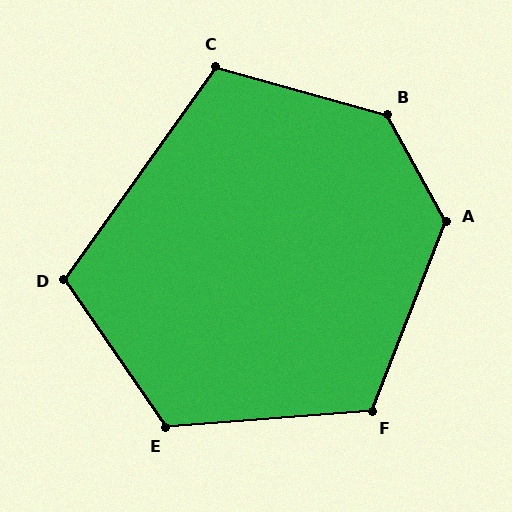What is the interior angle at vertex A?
Approximately 130 degrees (obtuse).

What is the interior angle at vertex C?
Approximately 110 degrees (obtuse).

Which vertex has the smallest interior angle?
D, at approximately 110 degrees.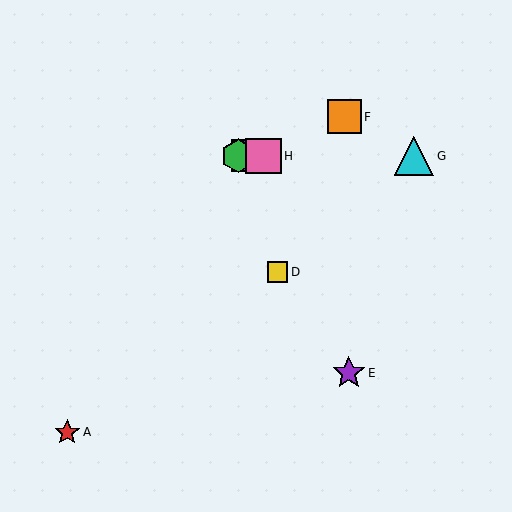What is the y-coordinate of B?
Object B is at y≈156.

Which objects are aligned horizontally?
Objects B, C, G, H are aligned horizontally.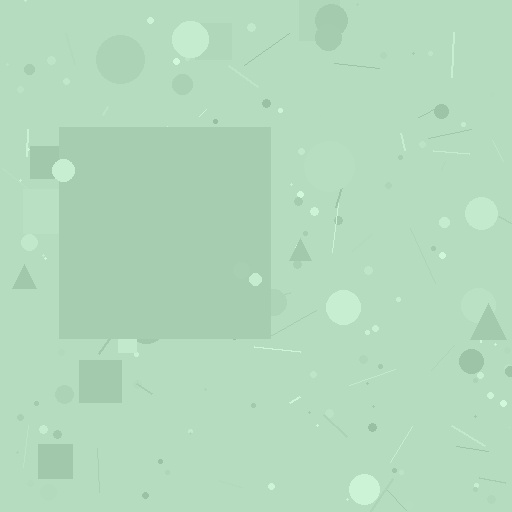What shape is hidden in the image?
A square is hidden in the image.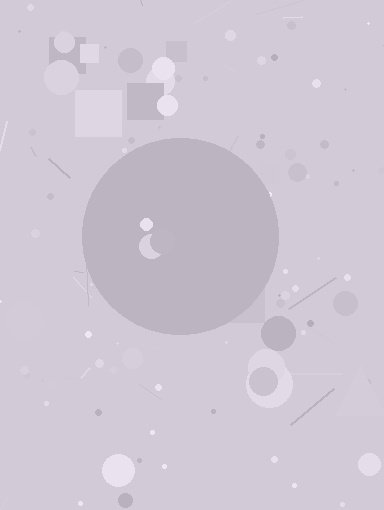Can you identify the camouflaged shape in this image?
The camouflaged shape is a circle.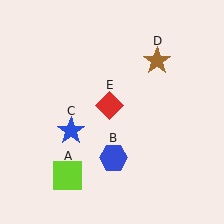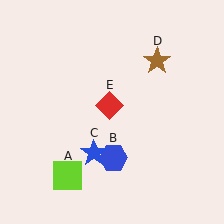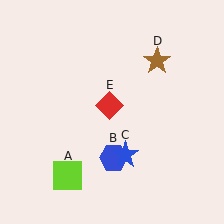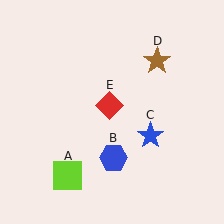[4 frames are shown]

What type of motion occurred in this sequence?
The blue star (object C) rotated counterclockwise around the center of the scene.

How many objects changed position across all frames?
1 object changed position: blue star (object C).